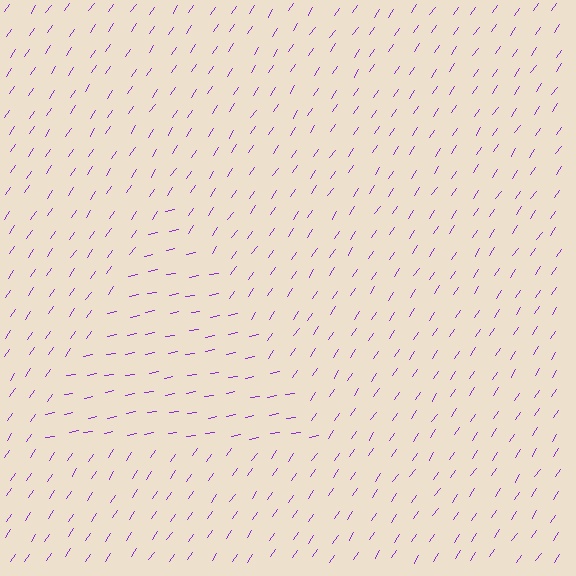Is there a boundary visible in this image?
Yes, there is a texture boundary formed by a change in line orientation.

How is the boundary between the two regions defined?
The boundary is defined purely by a change in line orientation (approximately 45 degrees difference). All lines are the same color and thickness.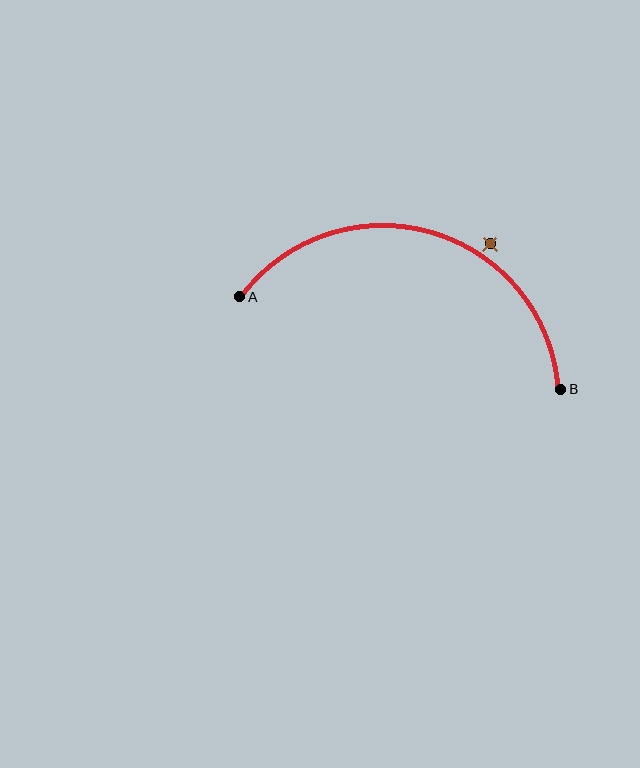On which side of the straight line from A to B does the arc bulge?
The arc bulges above the straight line connecting A and B.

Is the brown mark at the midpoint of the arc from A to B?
No — the brown mark does not lie on the arc at all. It sits slightly outside the curve.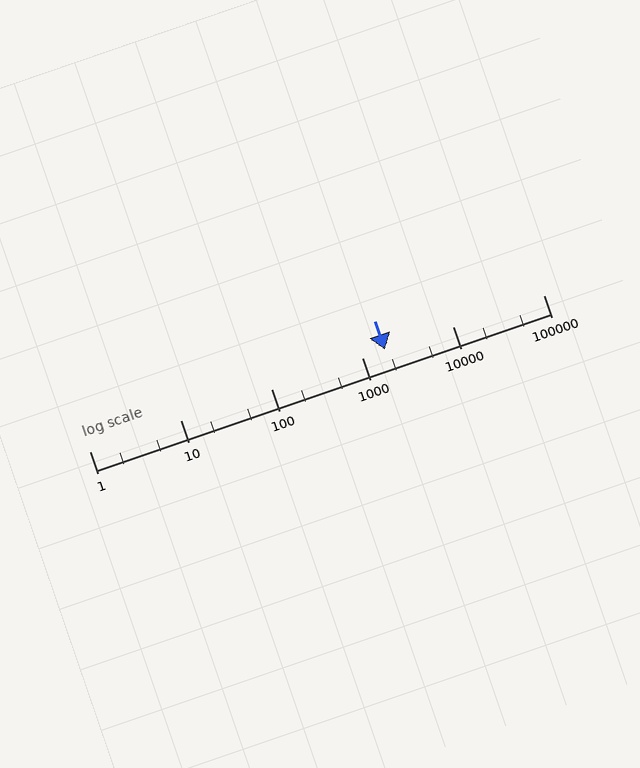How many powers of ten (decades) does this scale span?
The scale spans 5 decades, from 1 to 100000.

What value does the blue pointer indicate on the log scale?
The pointer indicates approximately 1800.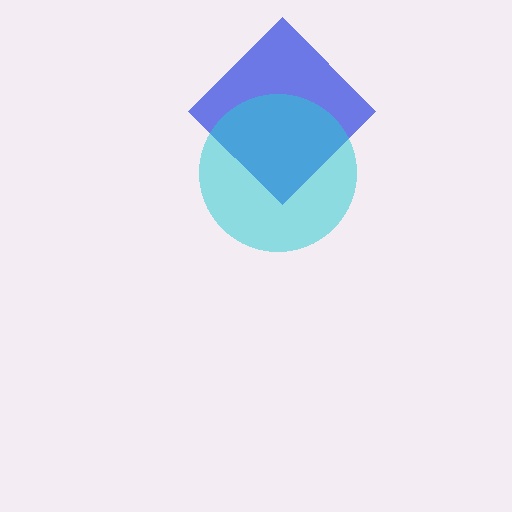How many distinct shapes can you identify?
There are 2 distinct shapes: a blue diamond, a cyan circle.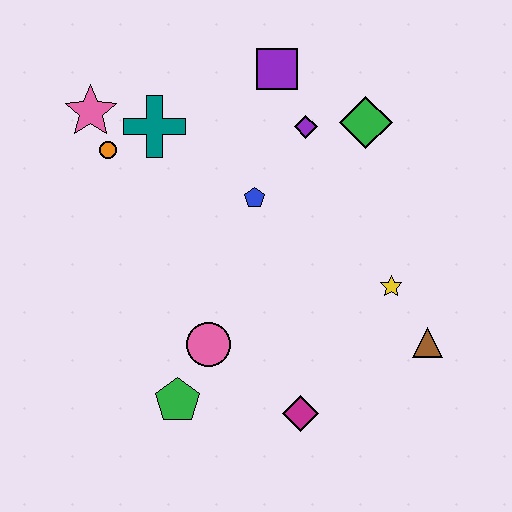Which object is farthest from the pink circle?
The purple square is farthest from the pink circle.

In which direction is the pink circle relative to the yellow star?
The pink circle is to the left of the yellow star.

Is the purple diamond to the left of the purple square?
No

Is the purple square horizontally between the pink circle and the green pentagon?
No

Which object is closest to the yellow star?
The brown triangle is closest to the yellow star.